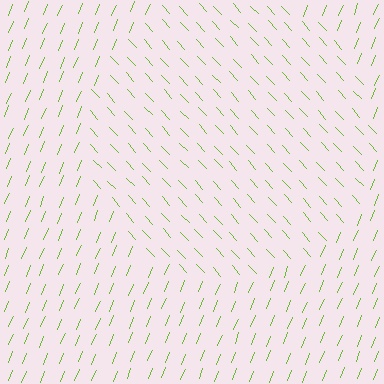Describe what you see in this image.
The image is filled with small lime line segments. A circle region in the image has lines oriented differently from the surrounding lines, creating a visible texture boundary.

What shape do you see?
I see a circle.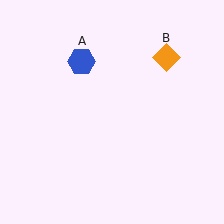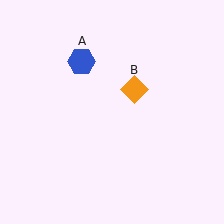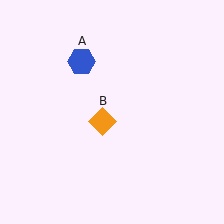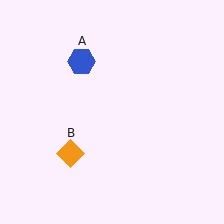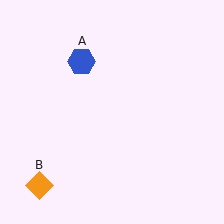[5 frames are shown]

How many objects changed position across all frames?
1 object changed position: orange diamond (object B).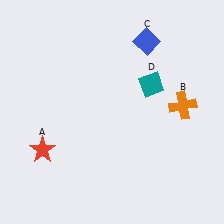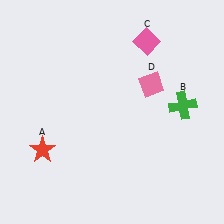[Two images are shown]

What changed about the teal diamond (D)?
In Image 1, D is teal. In Image 2, it changed to pink.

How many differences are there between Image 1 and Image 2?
There are 3 differences between the two images.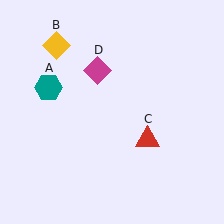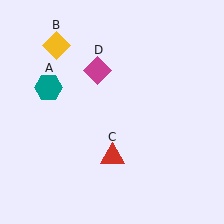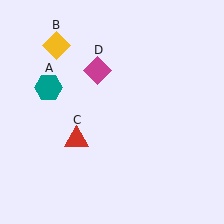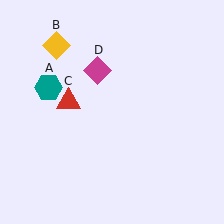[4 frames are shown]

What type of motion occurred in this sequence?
The red triangle (object C) rotated clockwise around the center of the scene.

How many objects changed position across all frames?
1 object changed position: red triangle (object C).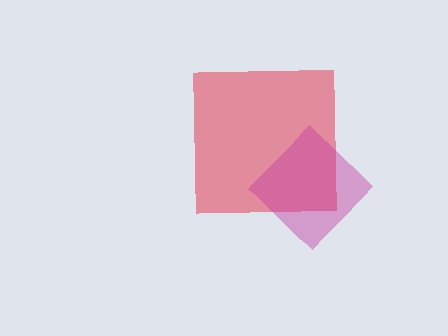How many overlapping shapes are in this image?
There are 2 overlapping shapes in the image.